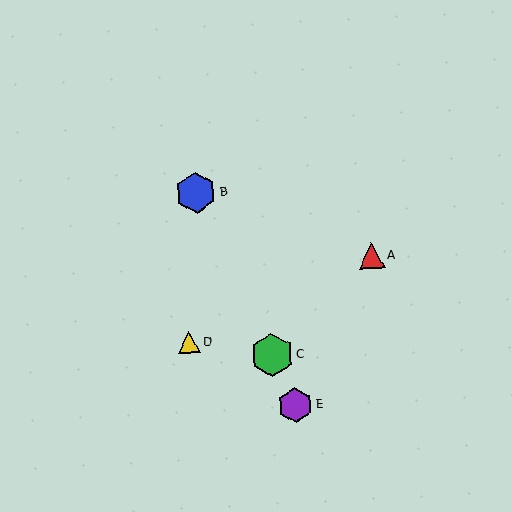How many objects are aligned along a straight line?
3 objects (B, C, E) are aligned along a straight line.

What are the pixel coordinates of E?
Object E is at (295, 405).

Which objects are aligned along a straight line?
Objects B, C, E are aligned along a straight line.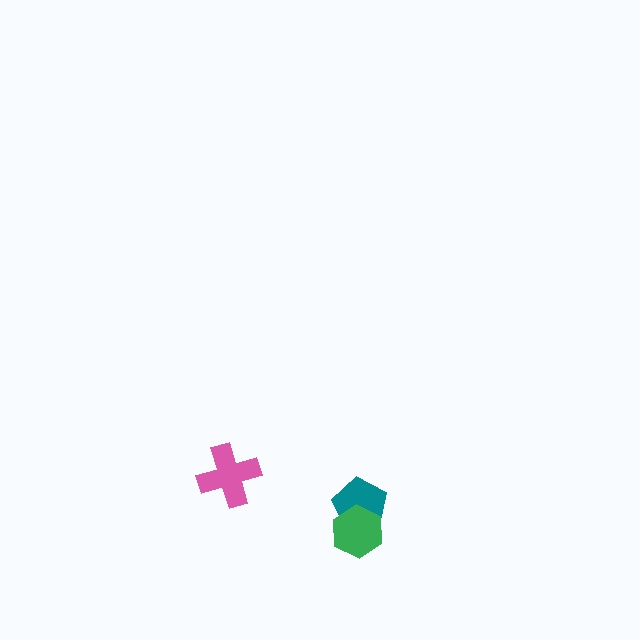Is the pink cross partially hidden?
No, no other shape covers it.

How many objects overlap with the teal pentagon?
1 object overlaps with the teal pentagon.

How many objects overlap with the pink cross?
0 objects overlap with the pink cross.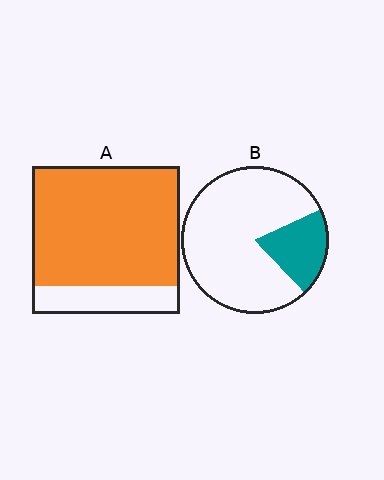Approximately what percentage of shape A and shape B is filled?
A is approximately 80% and B is approximately 20%.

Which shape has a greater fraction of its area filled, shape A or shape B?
Shape A.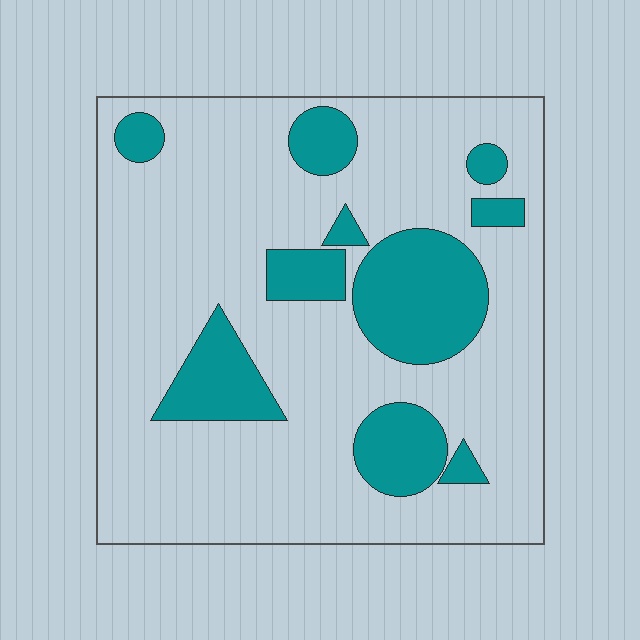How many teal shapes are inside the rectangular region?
10.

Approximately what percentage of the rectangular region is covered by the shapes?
Approximately 20%.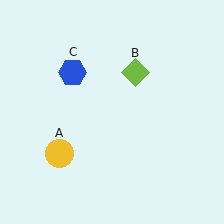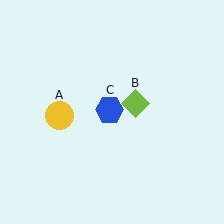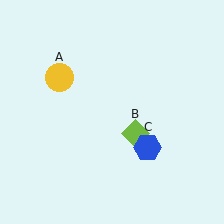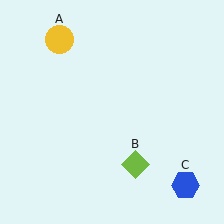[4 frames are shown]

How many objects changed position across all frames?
3 objects changed position: yellow circle (object A), lime diamond (object B), blue hexagon (object C).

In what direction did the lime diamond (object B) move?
The lime diamond (object B) moved down.